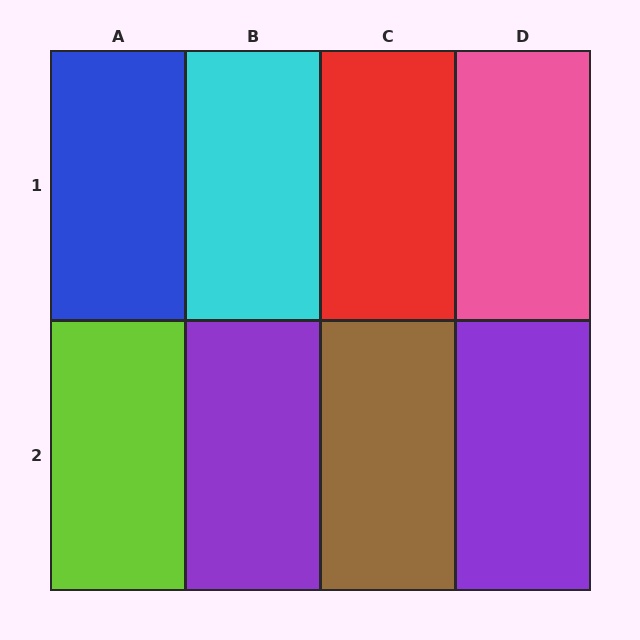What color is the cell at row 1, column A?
Blue.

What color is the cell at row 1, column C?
Red.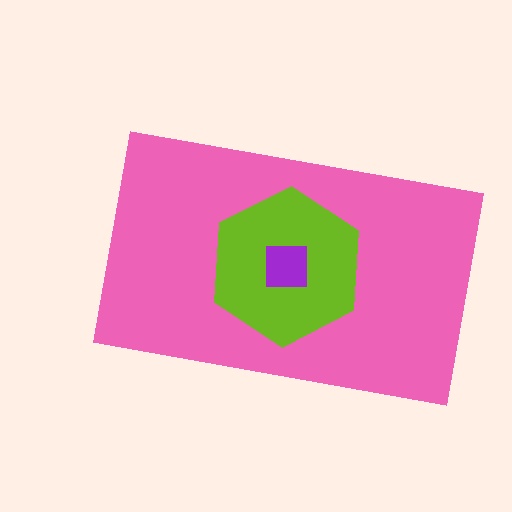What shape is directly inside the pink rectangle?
The lime hexagon.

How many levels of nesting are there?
3.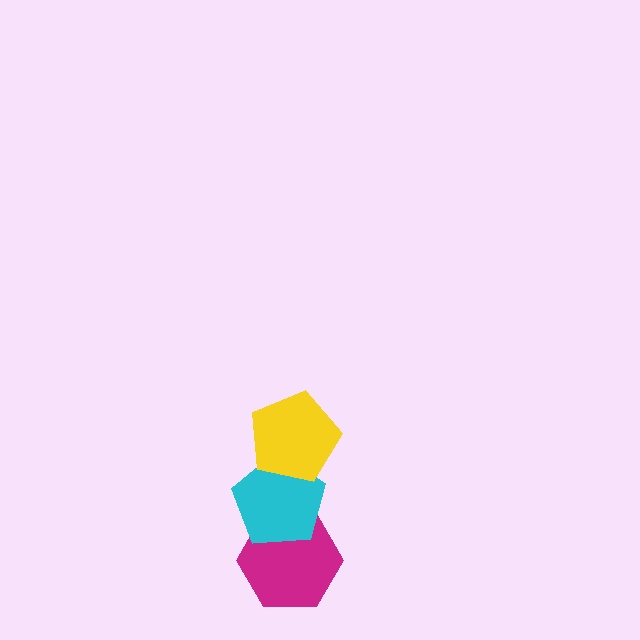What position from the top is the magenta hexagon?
The magenta hexagon is 3rd from the top.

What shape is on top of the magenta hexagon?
The cyan pentagon is on top of the magenta hexagon.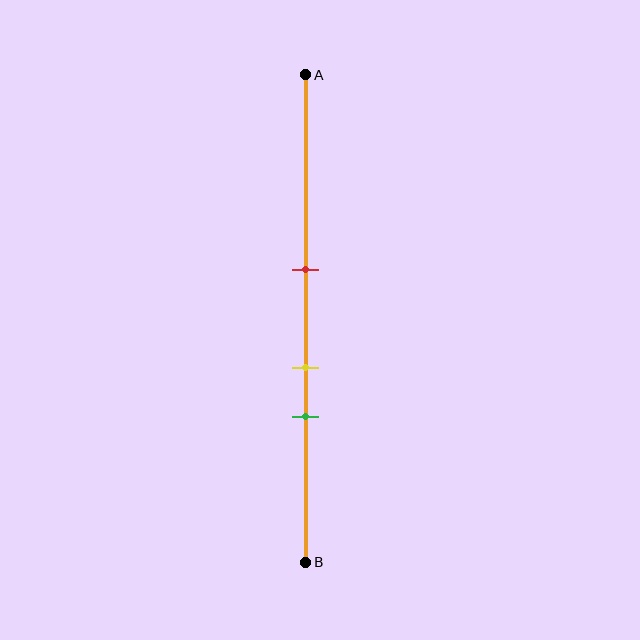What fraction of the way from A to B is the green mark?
The green mark is approximately 70% (0.7) of the way from A to B.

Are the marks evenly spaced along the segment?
Yes, the marks are approximately evenly spaced.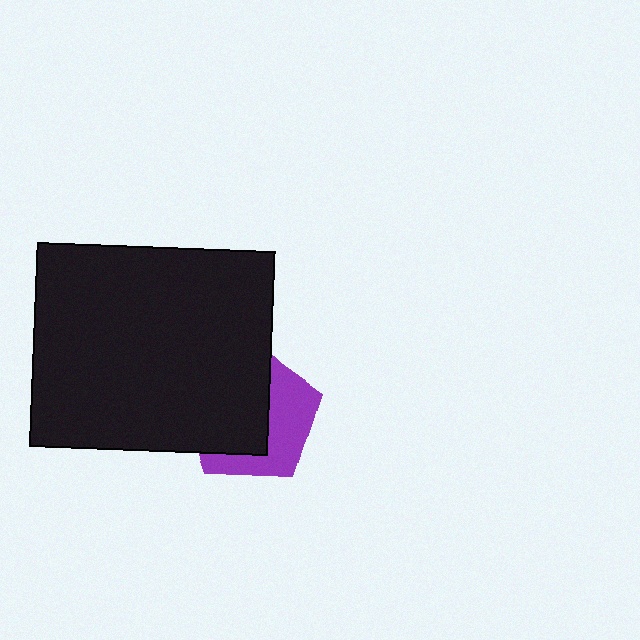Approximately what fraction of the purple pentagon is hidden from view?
Roughly 58% of the purple pentagon is hidden behind the black rectangle.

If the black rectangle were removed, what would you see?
You would see the complete purple pentagon.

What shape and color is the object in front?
The object in front is a black rectangle.